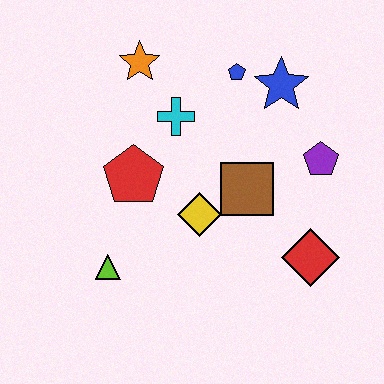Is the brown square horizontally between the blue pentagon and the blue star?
Yes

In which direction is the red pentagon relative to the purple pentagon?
The red pentagon is to the left of the purple pentagon.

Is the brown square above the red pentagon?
No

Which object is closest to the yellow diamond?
The brown square is closest to the yellow diamond.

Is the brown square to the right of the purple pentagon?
No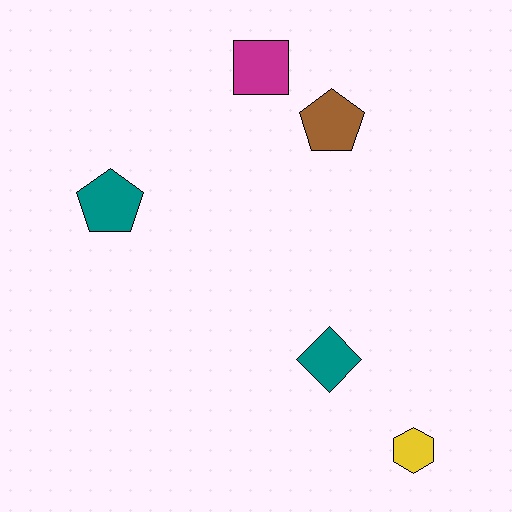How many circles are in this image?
There are no circles.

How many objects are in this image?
There are 5 objects.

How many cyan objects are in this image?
There are no cyan objects.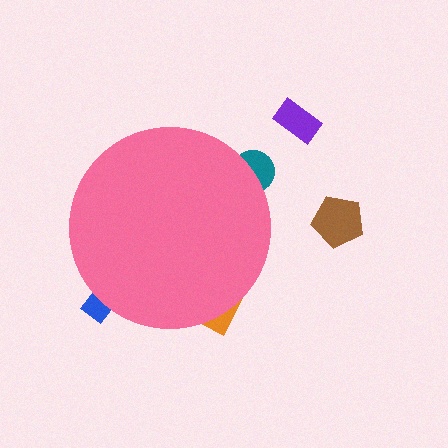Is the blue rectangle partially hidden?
Yes, the blue rectangle is partially hidden behind the pink circle.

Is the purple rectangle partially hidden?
No, the purple rectangle is fully visible.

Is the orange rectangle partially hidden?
Yes, the orange rectangle is partially hidden behind the pink circle.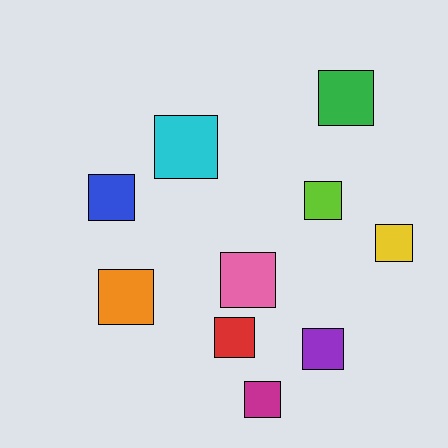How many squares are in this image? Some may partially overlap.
There are 10 squares.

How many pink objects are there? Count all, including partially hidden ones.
There is 1 pink object.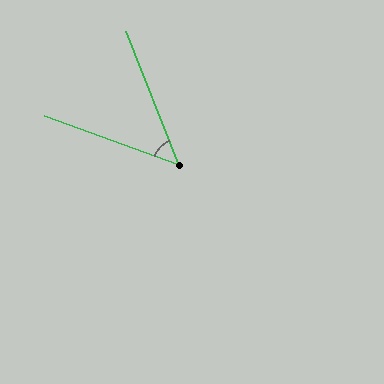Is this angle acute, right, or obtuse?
It is acute.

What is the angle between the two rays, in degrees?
Approximately 48 degrees.